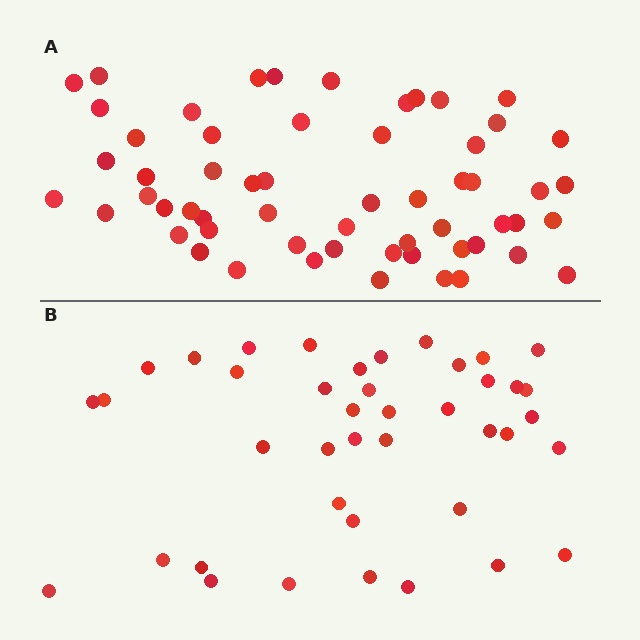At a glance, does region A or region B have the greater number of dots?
Region A (the top region) has more dots.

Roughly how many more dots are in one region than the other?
Region A has approximately 15 more dots than region B.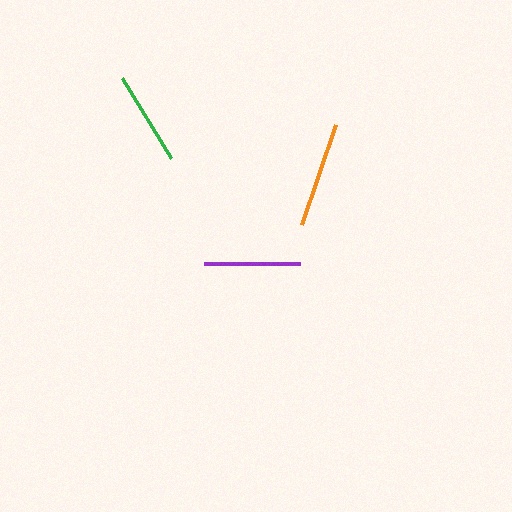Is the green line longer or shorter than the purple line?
The purple line is longer than the green line.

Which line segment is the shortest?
The green line is the shortest at approximately 94 pixels.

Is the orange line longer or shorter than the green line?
The orange line is longer than the green line.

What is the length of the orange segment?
The orange segment is approximately 105 pixels long.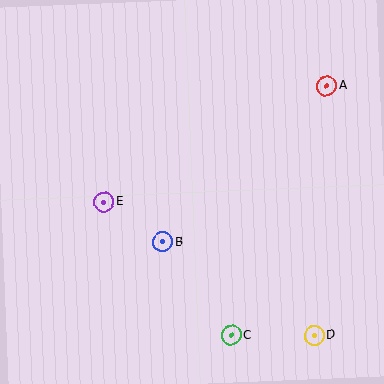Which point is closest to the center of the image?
Point B at (163, 242) is closest to the center.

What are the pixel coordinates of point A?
Point A is at (327, 86).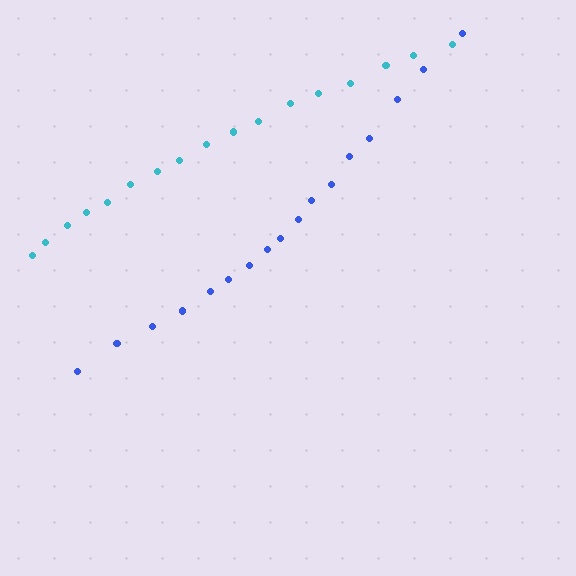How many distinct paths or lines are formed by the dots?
There are 2 distinct paths.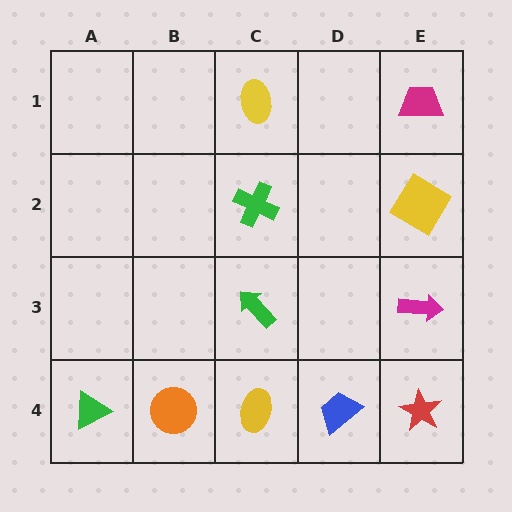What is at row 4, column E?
A red star.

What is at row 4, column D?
A blue trapezoid.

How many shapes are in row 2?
2 shapes.